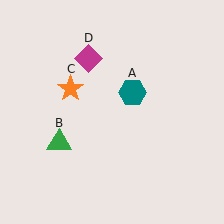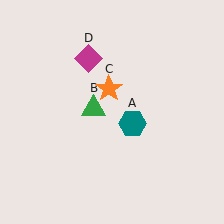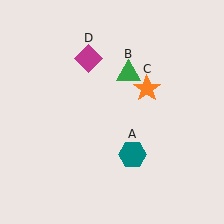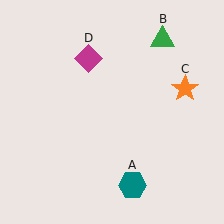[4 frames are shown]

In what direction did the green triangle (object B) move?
The green triangle (object B) moved up and to the right.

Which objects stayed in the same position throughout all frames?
Magenta diamond (object D) remained stationary.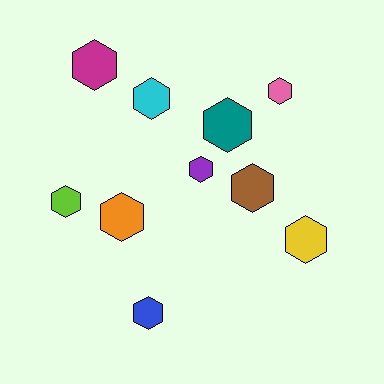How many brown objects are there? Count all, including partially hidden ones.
There is 1 brown object.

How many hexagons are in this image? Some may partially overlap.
There are 10 hexagons.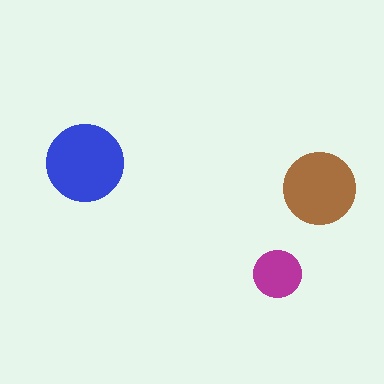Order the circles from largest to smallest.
the blue one, the brown one, the magenta one.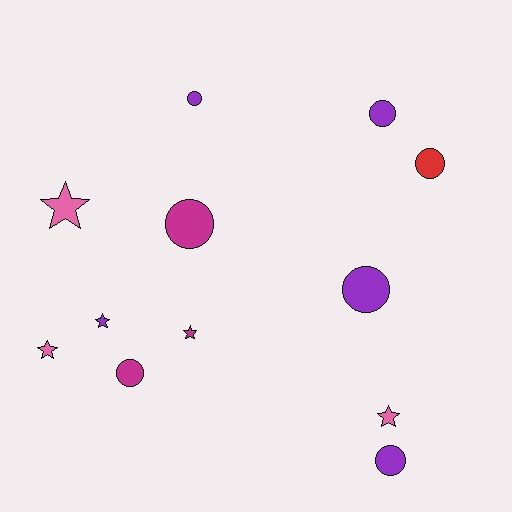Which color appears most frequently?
Purple, with 5 objects.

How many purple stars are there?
There is 1 purple star.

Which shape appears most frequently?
Circle, with 7 objects.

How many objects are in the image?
There are 12 objects.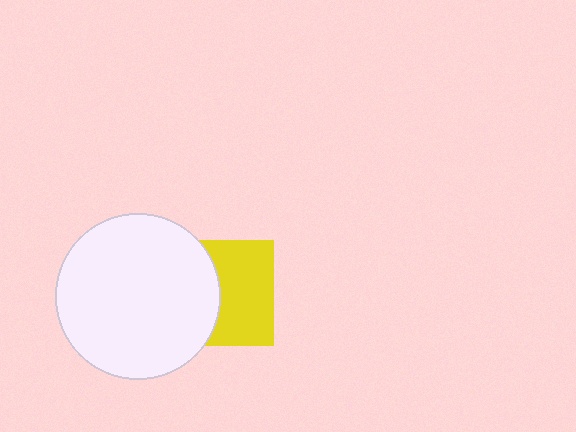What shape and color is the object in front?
The object in front is a white circle.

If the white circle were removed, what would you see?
You would see the complete yellow square.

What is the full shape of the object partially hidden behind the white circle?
The partially hidden object is a yellow square.